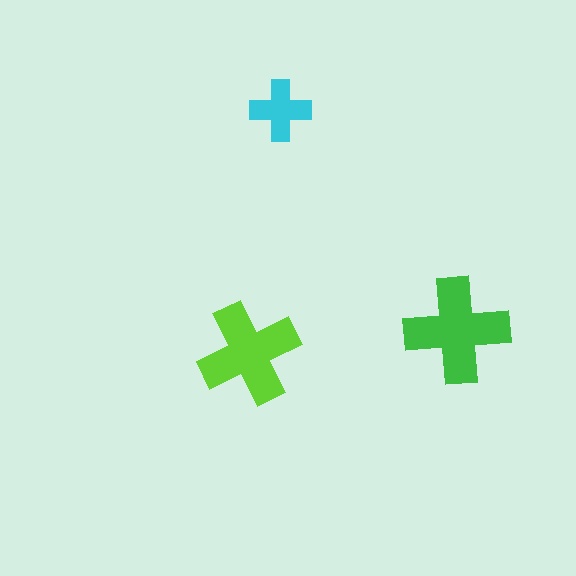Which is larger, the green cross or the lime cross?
The green one.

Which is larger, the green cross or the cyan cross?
The green one.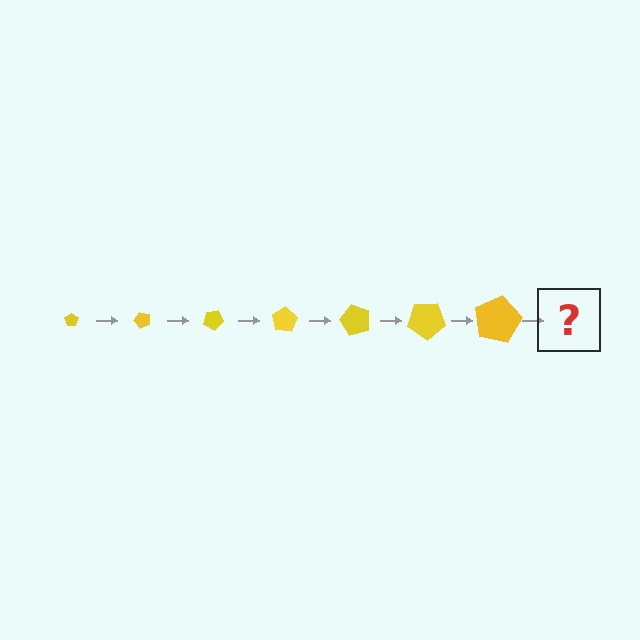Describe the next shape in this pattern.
It should be a pentagon, larger than the previous one and rotated 350 degrees from the start.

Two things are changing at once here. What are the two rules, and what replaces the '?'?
The two rules are that the pentagon grows larger each step and it rotates 50 degrees each step. The '?' should be a pentagon, larger than the previous one and rotated 350 degrees from the start.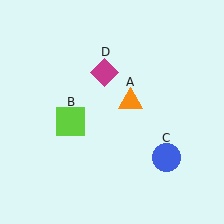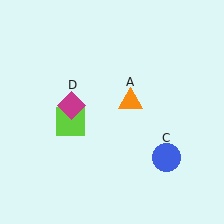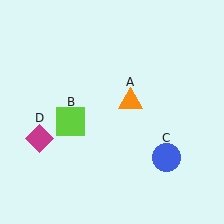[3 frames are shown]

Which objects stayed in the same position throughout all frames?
Orange triangle (object A) and lime square (object B) and blue circle (object C) remained stationary.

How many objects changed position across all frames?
1 object changed position: magenta diamond (object D).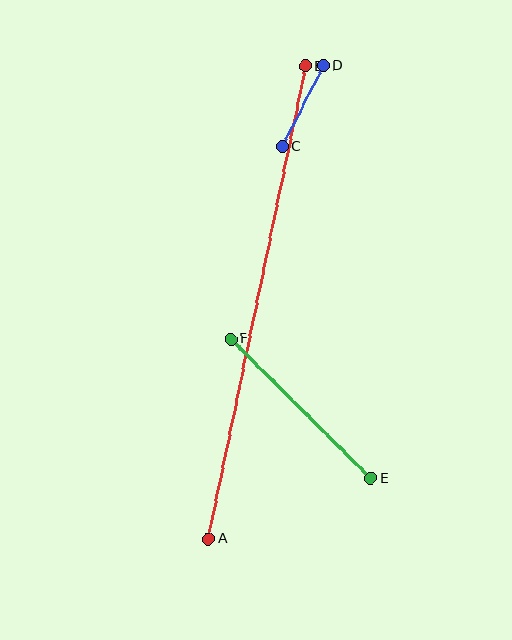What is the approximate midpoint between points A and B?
The midpoint is at approximately (257, 302) pixels.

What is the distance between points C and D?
The distance is approximately 91 pixels.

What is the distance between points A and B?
The distance is approximately 483 pixels.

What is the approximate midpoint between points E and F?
The midpoint is at approximately (301, 409) pixels.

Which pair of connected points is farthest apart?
Points A and B are farthest apart.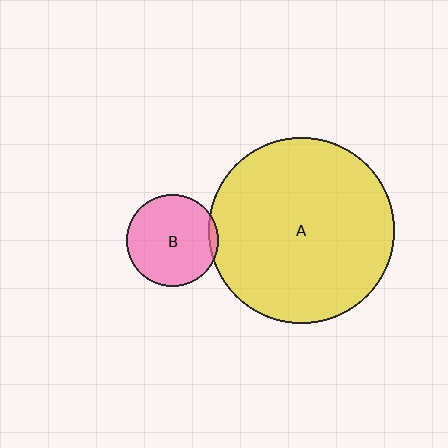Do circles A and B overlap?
Yes.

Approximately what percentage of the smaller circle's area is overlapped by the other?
Approximately 5%.